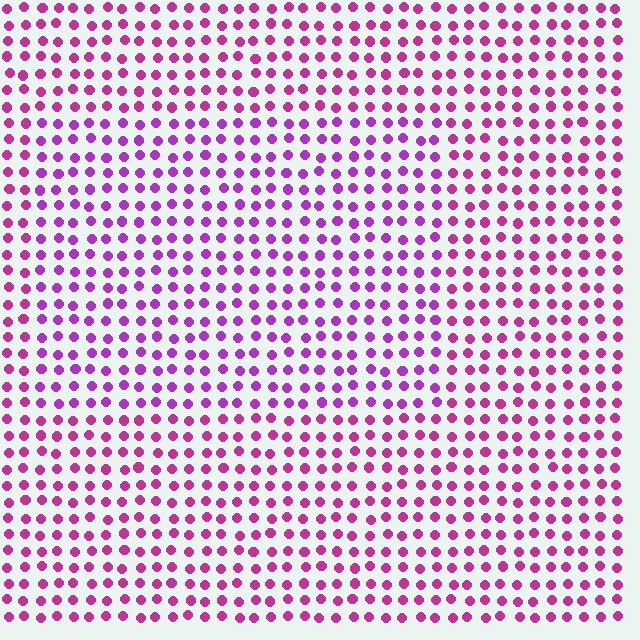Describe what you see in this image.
The image is filled with small magenta elements in a uniform arrangement. A rectangle-shaped region is visible where the elements are tinted to a slightly different hue, forming a subtle color boundary.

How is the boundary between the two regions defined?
The boundary is defined purely by a slight shift in hue (about 28 degrees). Spacing, size, and orientation are identical on both sides.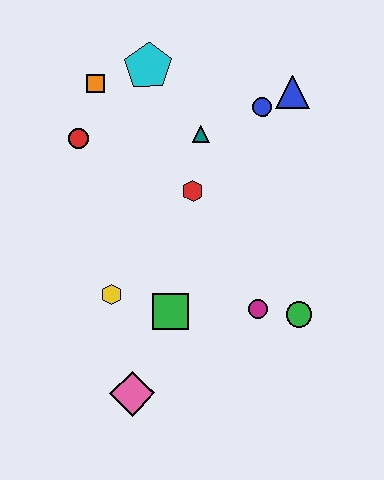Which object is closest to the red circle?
The orange square is closest to the red circle.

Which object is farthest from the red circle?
The green circle is farthest from the red circle.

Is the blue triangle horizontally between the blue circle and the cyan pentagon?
No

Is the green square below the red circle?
Yes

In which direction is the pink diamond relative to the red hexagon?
The pink diamond is below the red hexagon.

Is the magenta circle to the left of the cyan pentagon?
No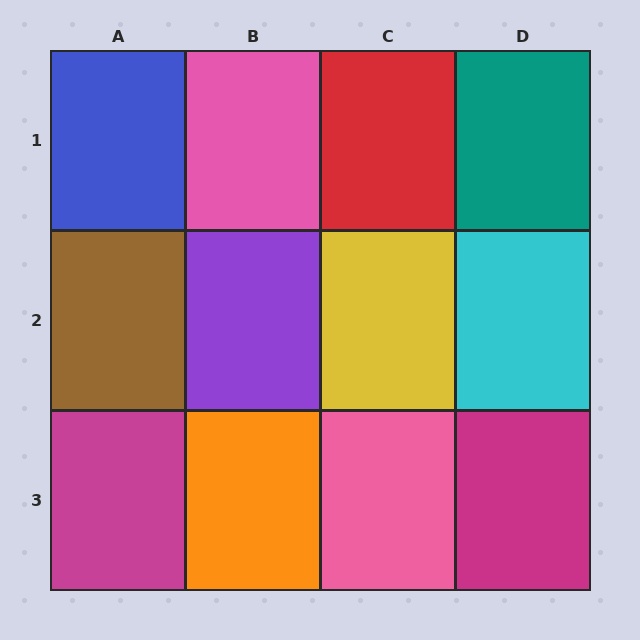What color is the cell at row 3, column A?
Magenta.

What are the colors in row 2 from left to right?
Brown, purple, yellow, cyan.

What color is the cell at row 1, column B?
Pink.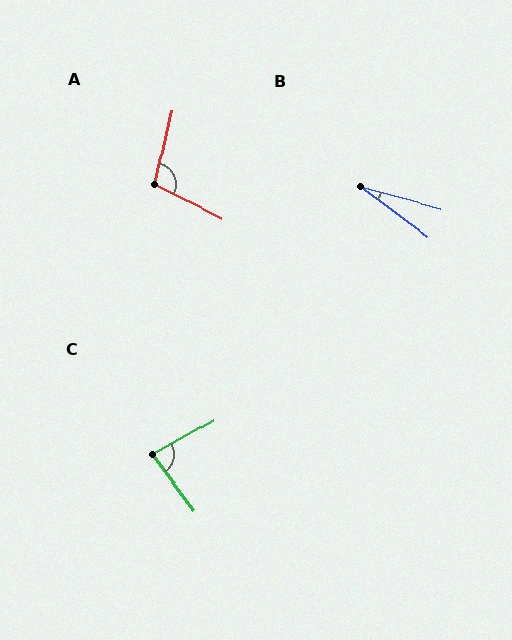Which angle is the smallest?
B, at approximately 22 degrees.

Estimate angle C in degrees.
Approximately 82 degrees.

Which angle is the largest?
A, at approximately 103 degrees.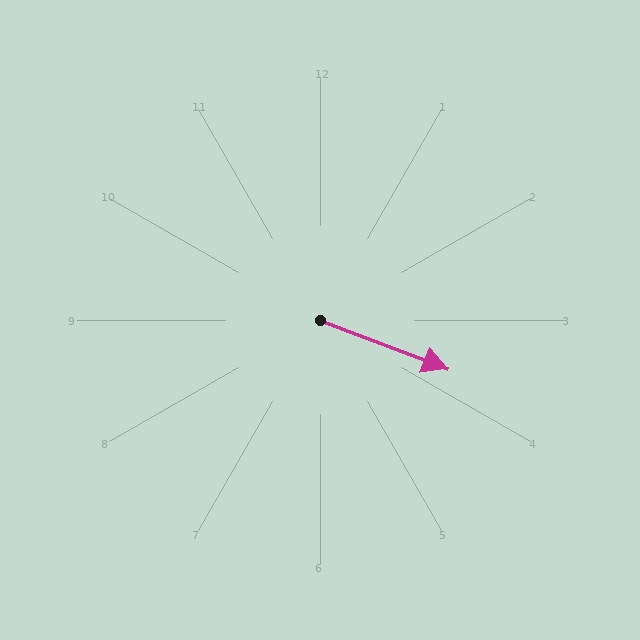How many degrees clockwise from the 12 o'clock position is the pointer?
Approximately 111 degrees.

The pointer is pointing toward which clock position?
Roughly 4 o'clock.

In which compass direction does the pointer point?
East.